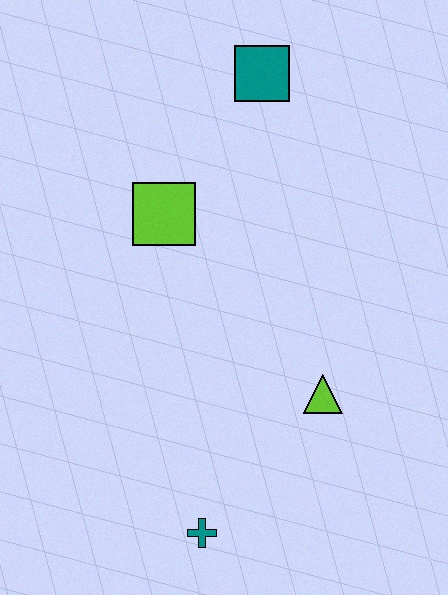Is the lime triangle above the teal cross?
Yes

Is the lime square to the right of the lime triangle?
No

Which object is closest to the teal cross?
The lime triangle is closest to the teal cross.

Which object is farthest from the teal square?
The teal cross is farthest from the teal square.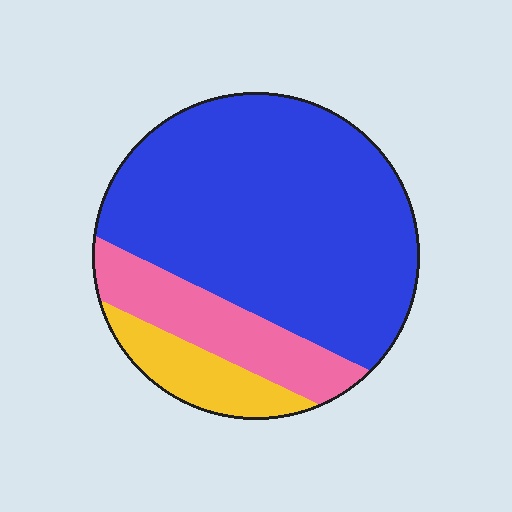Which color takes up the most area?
Blue, at roughly 70%.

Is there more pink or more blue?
Blue.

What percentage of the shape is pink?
Pink covers about 20% of the shape.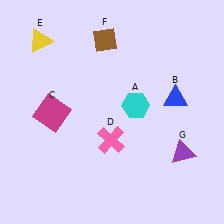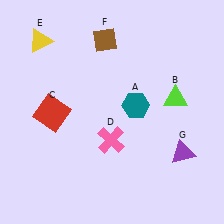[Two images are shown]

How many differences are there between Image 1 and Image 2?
There are 3 differences between the two images.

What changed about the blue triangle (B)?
In Image 1, B is blue. In Image 2, it changed to lime.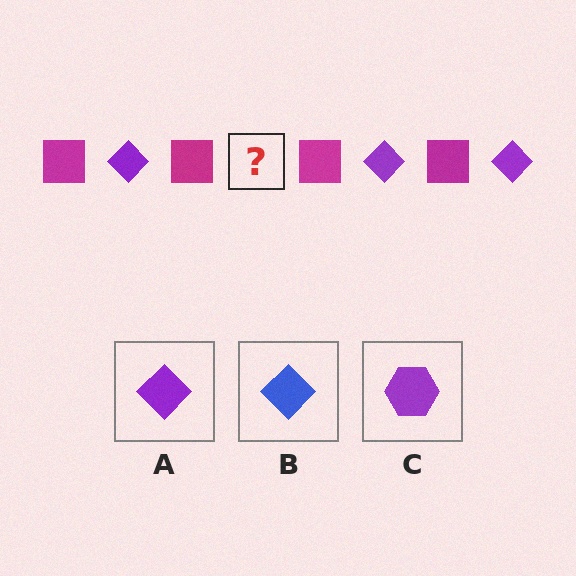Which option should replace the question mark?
Option A.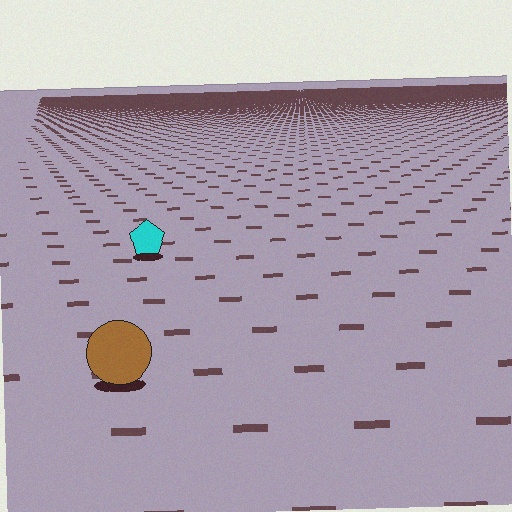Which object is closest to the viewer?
The brown circle is closest. The texture marks near it are larger and more spread out.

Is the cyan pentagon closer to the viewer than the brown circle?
No. The brown circle is closer — you can tell from the texture gradient: the ground texture is coarser near it.